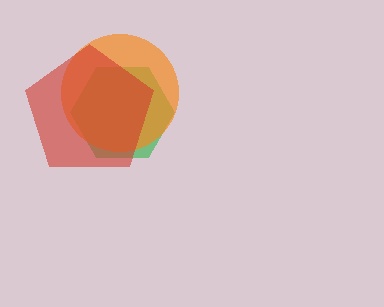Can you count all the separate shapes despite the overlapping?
Yes, there are 3 separate shapes.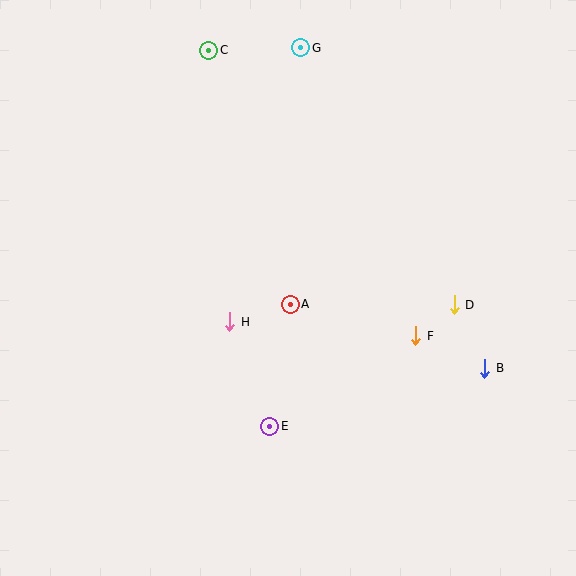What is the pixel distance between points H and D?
The distance between H and D is 225 pixels.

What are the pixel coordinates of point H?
Point H is at (230, 322).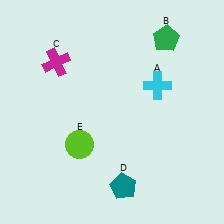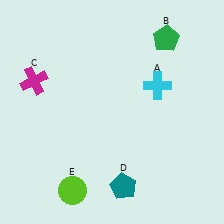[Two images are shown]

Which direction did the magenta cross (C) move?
The magenta cross (C) moved left.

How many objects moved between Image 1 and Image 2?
2 objects moved between the two images.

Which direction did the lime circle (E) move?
The lime circle (E) moved down.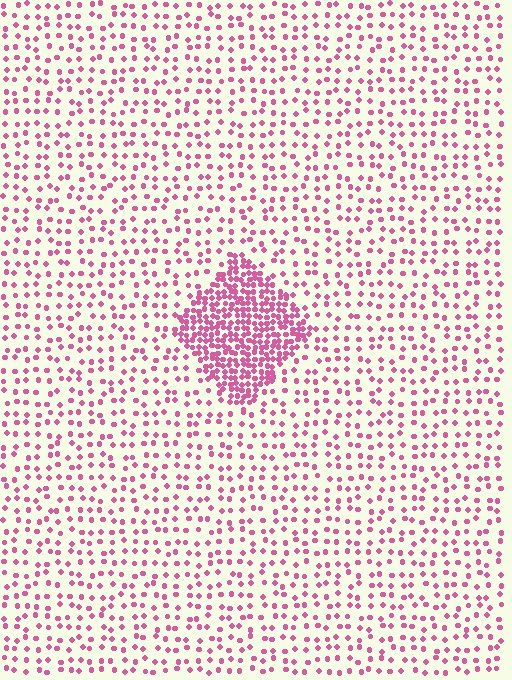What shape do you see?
I see a diamond.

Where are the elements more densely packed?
The elements are more densely packed inside the diamond boundary.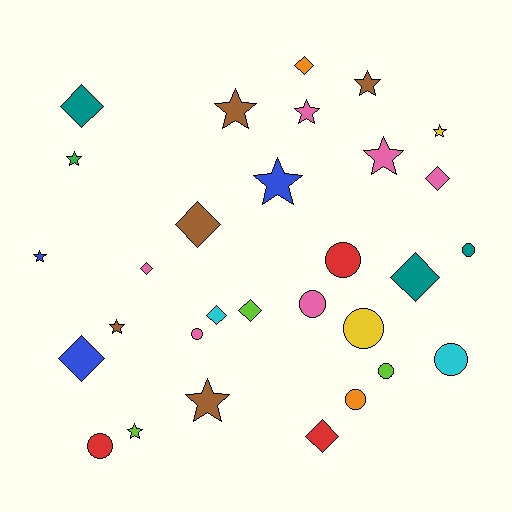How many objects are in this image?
There are 30 objects.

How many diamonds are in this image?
There are 10 diamonds.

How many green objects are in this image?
There is 1 green object.